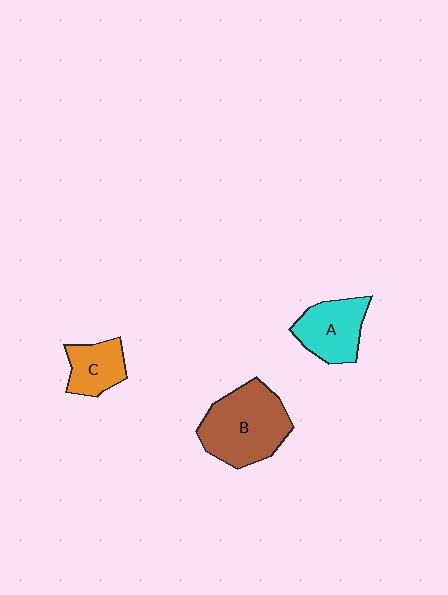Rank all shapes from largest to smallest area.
From largest to smallest: B (brown), A (cyan), C (orange).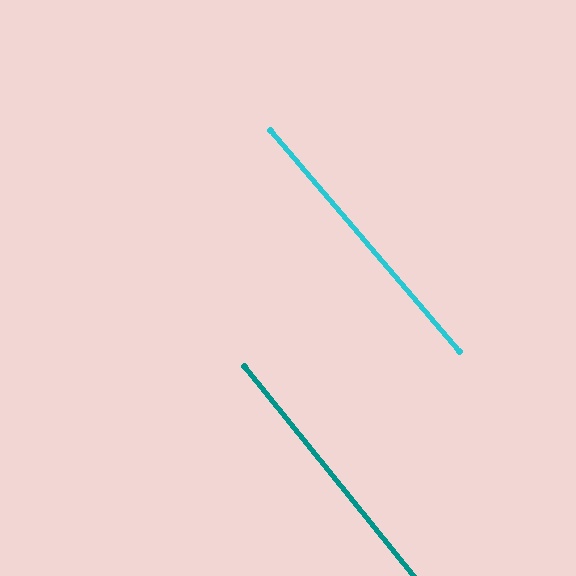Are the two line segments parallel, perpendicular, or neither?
Parallel — their directions differ by only 1.7°.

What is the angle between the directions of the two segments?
Approximately 2 degrees.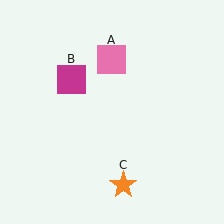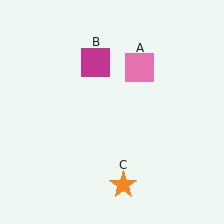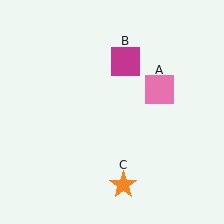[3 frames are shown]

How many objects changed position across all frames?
2 objects changed position: pink square (object A), magenta square (object B).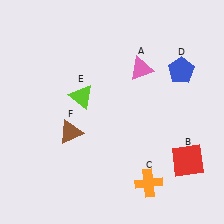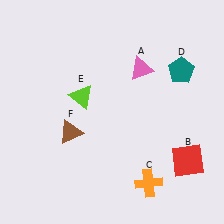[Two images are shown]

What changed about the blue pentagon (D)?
In Image 1, D is blue. In Image 2, it changed to teal.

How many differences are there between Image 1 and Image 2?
There is 1 difference between the two images.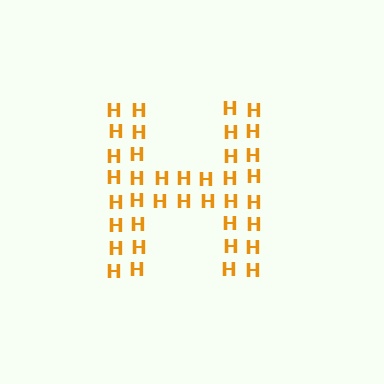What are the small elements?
The small elements are letter H's.